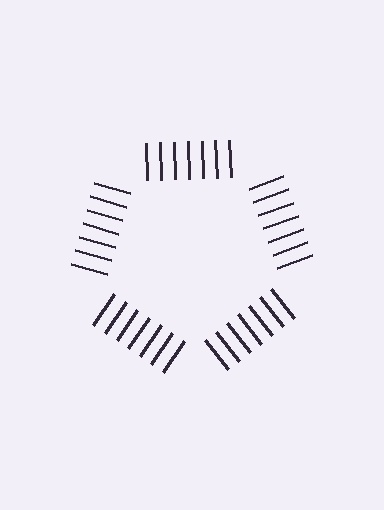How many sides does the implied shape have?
5 sides — the line-ends trace a pentagon.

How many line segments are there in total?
35 — 7 along each of the 5 edges.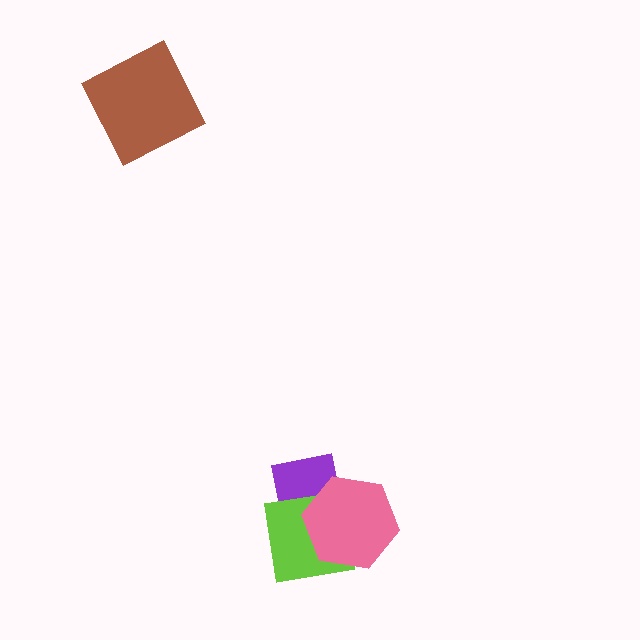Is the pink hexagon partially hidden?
No, no other shape covers it.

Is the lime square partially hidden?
Yes, it is partially covered by another shape.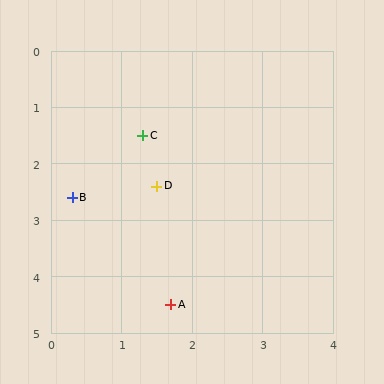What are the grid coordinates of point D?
Point D is at approximately (1.5, 2.4).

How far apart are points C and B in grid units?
Points C and B are about 1.5 grid units apart.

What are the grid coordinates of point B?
Point B is at approximately (0.3, 2.6).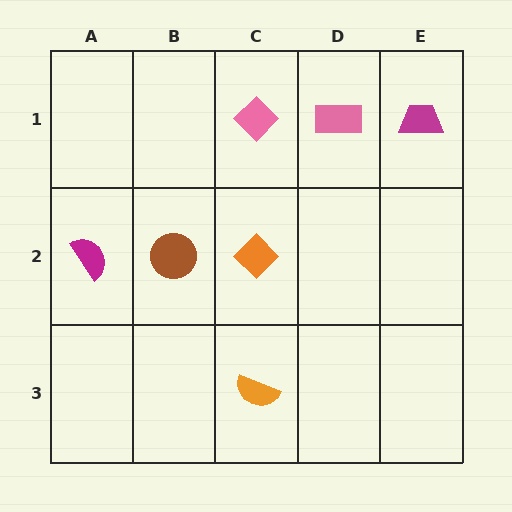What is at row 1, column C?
A pink diamond.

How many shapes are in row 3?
1 shape.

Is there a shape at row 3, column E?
No, that cell is empty.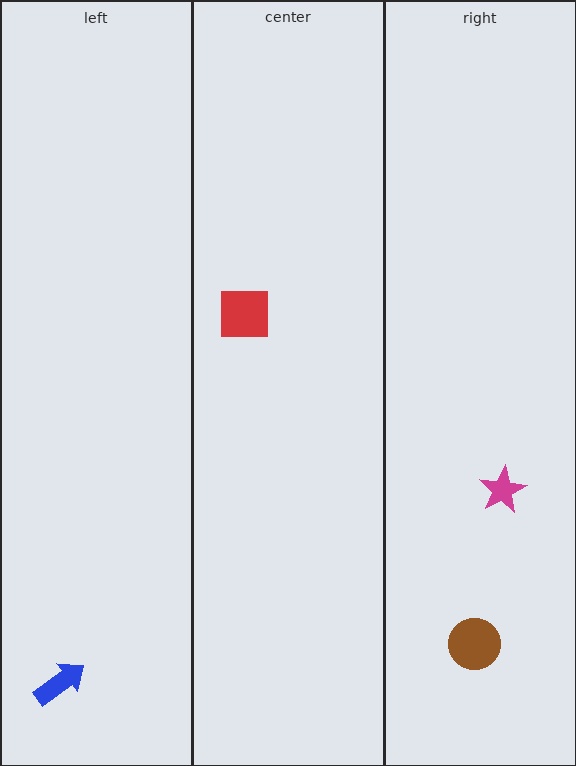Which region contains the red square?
The center region.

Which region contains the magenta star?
The right region.